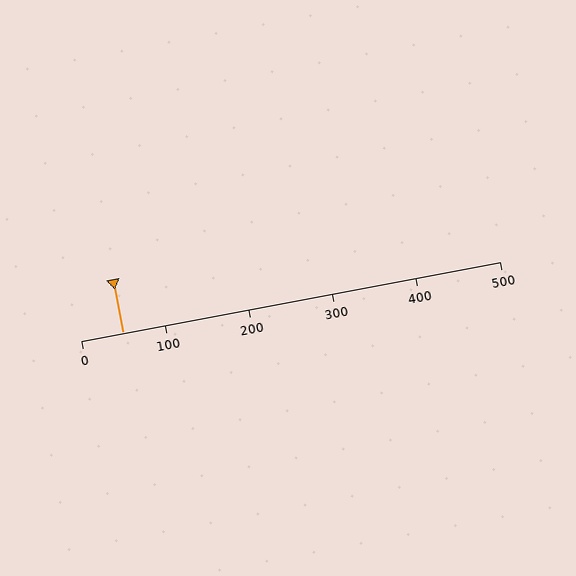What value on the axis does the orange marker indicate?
The marker indicates approximately 50.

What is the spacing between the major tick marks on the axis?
The major ticks are spaced 100 apart.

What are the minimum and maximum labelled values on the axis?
The axis runs from 0 to 500.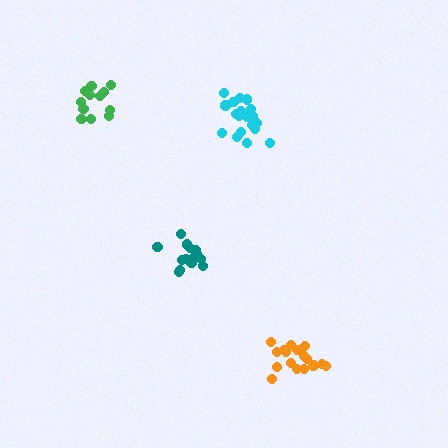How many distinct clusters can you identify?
There are 4 distinct clusters.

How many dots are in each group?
Group 1: 17 dots, Group 2: 14 dots, Group 3: 20 dots, Group 4: 14 dots (65 total).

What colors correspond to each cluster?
The clusters are colored: orange, green, cyan, teal.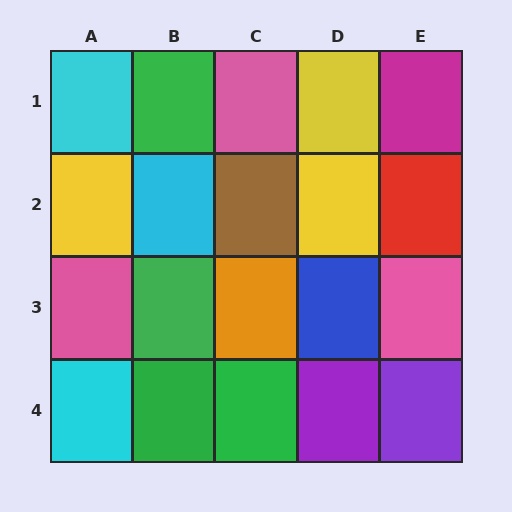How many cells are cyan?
3 cells are cyan.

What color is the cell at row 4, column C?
Green.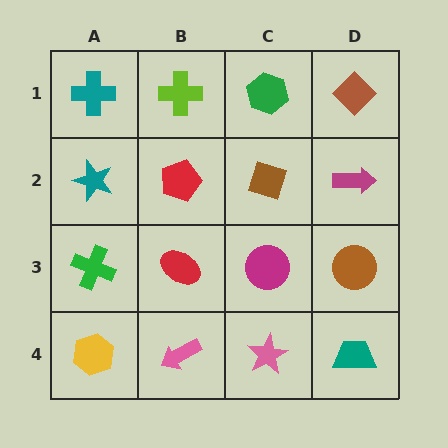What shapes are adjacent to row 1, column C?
A brown diamond (row 2, column C), a lime cross (row 1, column B), a brown diamond (row 1, column D).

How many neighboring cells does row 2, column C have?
4.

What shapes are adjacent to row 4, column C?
A magenta circle (row 3, column C), a pink arrow (row 4, column B), a teal trapezoid (row 4, column D).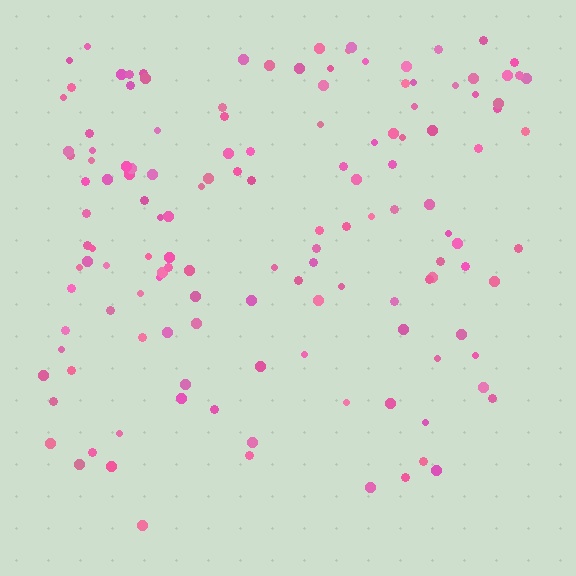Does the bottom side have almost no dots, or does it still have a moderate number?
Still a moderate number, just noticeably fewer than the top.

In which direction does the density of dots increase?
From bottom to top, with the top side densest.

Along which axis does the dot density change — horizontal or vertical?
Vertical.